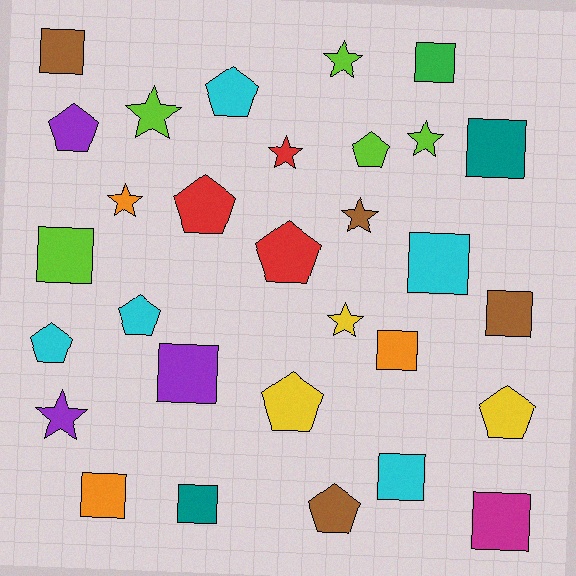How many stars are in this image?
There are 8 stars.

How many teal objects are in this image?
There are 2 teal objects.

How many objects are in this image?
There are 30 objects.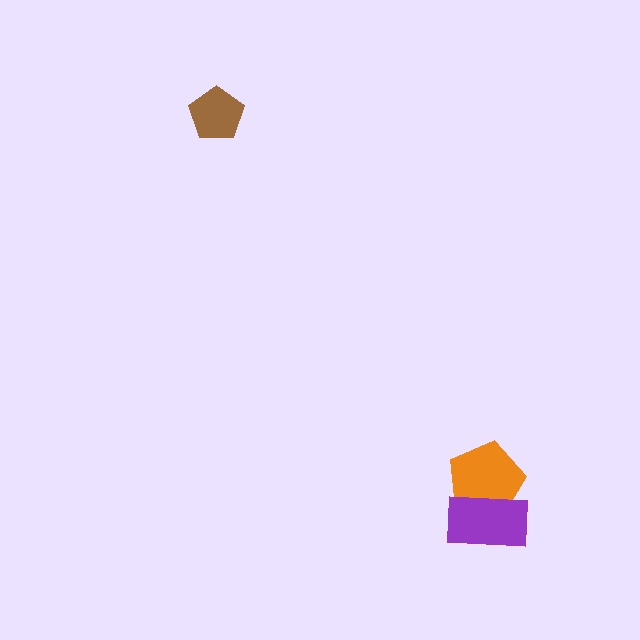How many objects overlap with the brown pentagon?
0 objects overlap with the brown pentagon.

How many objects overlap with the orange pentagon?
1 object overlaps with the orange pentagon.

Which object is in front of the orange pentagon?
The purple rectangle is in front of the orange pentagon.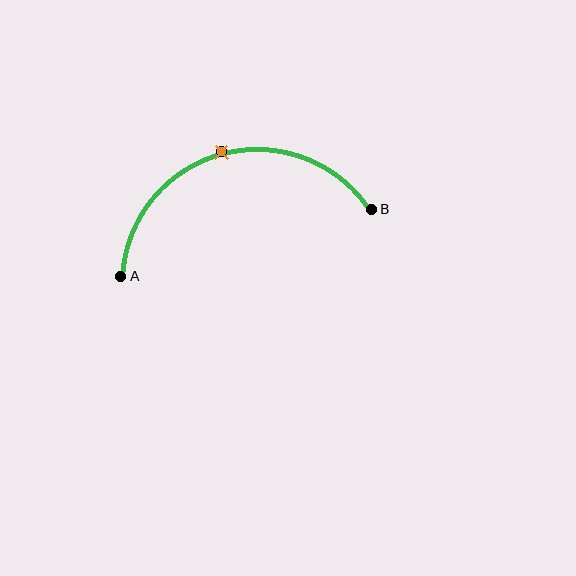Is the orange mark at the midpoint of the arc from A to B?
Yes. The orange mark lies on the arc at equal arc-length from both A and B — it is the arc midpoint.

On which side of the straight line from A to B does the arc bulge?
The arc bulges above the straight line connecting A and B.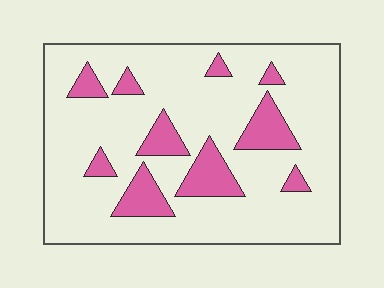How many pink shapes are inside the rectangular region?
10.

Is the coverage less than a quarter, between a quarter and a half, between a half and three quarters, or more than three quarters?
Less than a quarter.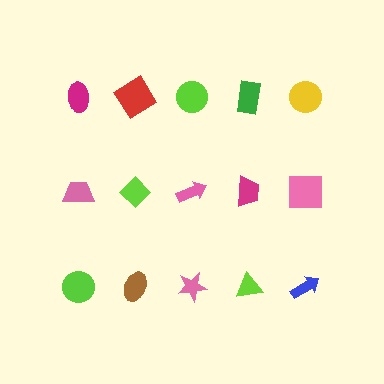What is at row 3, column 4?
A lime triangle.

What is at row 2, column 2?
A lime diamond.